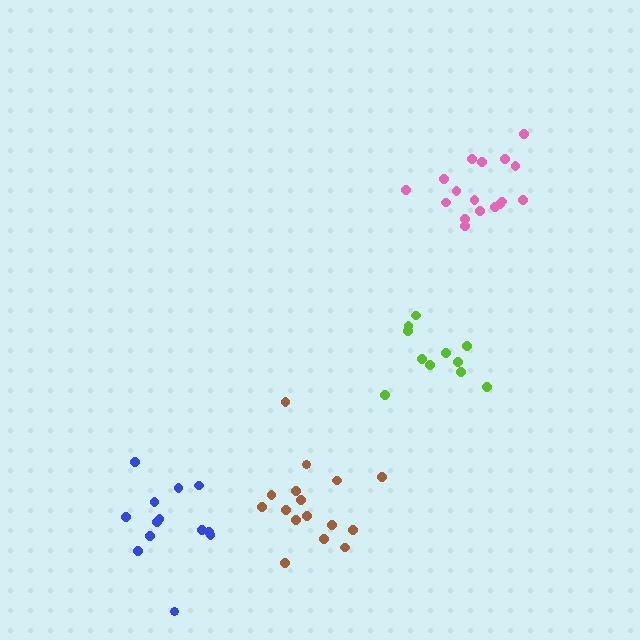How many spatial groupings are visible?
There are 4 spatial groupings.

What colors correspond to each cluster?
The clusters are colored: blue, pink, brown, lime.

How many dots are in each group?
Group 1: 13 dots, Group 2: 17 dots, Group 3: 16 dots, Group 4: 11 dots (57 total).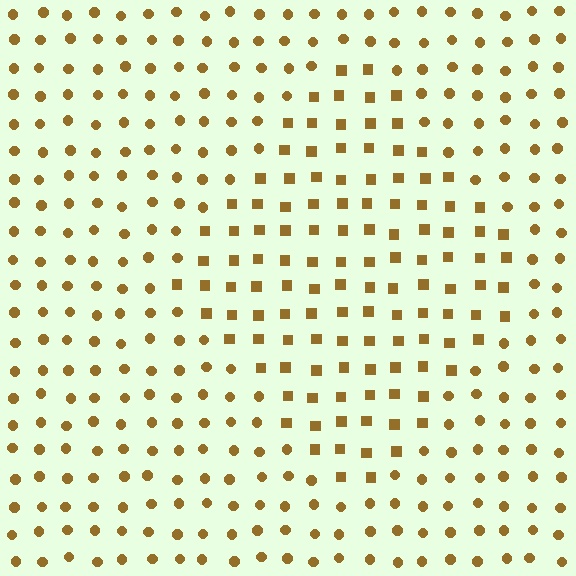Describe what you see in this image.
The image is filled with small brown elements arranged in a uniform grid. A diamond-shaped region contains squares, while the surrounding area contains circles. The boundary is defined purely by the change in element shape.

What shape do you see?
I see a diamond.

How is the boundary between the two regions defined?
The boundary is defined by a change in element shape: squares inside vs. circles outside. All elements share the same color and spacing.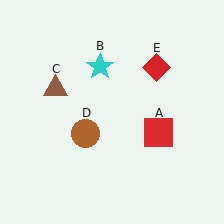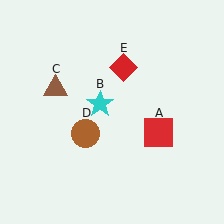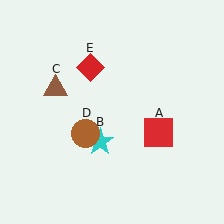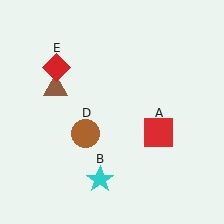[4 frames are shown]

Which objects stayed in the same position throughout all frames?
Red square (object A) and brown triangle (object C) and brown circle (object D) remained stationary.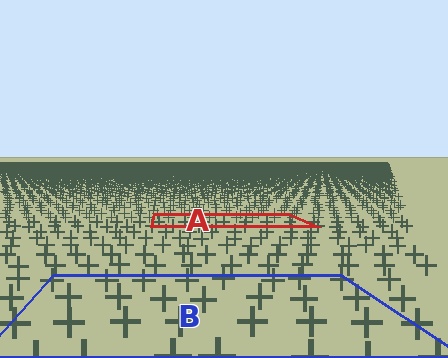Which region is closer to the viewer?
Region B is closer. The texture elements there are larger and more spread out.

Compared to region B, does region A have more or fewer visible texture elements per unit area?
Region A has more texture elements per unit area — they are packed more densely because it is farther away.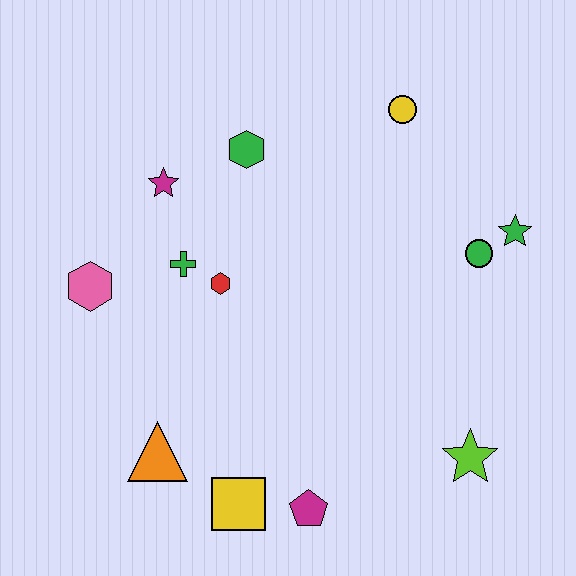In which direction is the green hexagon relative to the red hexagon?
The green hexagon is above the red hexagon.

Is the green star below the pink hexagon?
No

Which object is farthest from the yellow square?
The yellow circle is farthest from the yellow square.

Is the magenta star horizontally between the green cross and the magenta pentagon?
No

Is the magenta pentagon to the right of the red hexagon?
Yes